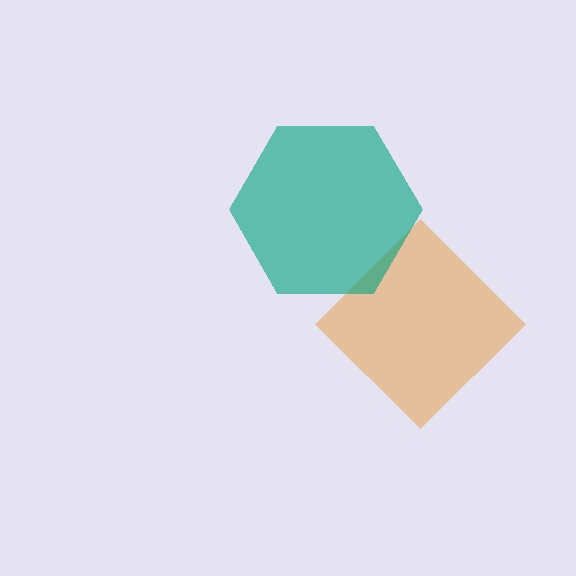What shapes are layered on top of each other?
The layered shapes are: an orange diamond, a teal hexagon.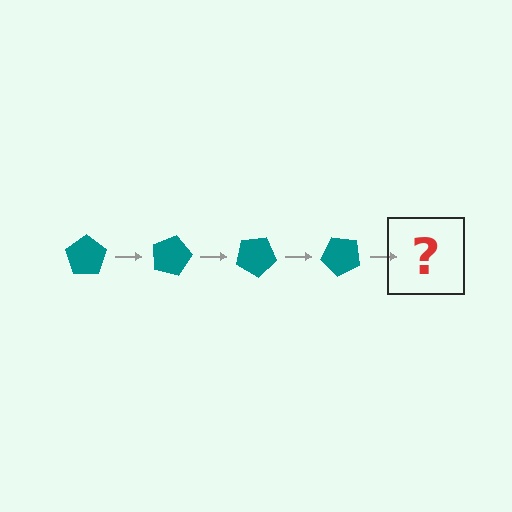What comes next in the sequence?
The next element should be a teal pentagon rotated 60 degrees.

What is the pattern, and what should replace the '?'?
The pattern is that the pentagon rotates 15 degrees each step. The '?' should be a teal pentagon rotated 60 degrees.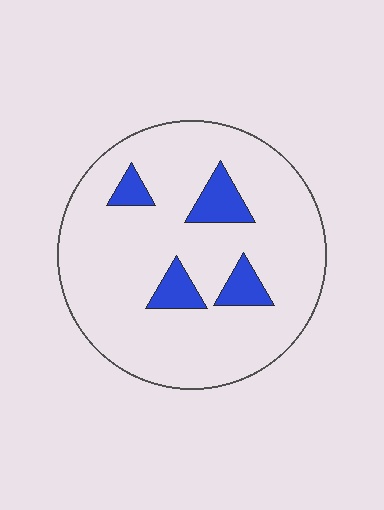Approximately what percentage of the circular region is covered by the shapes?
Approximately 10%.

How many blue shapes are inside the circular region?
4.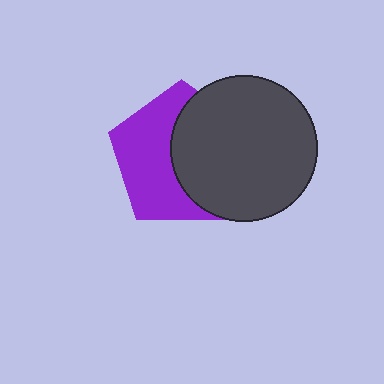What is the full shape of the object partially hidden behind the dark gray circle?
The partially hidden object is a purple pentagon.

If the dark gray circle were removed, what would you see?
You would see the complete purple pentagon.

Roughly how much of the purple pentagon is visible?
About half of it is visible (roughly 50%).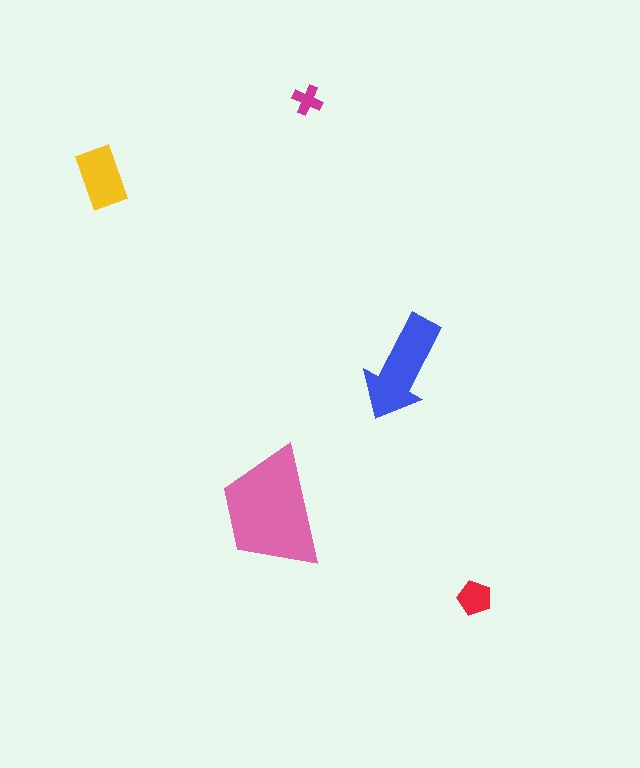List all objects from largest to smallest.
The pink trapezoid, the blue arrow, the yellow rectangle, the red pentagon, the magenta cross.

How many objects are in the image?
There are 5 objects in the image.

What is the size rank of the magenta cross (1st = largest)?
5th.